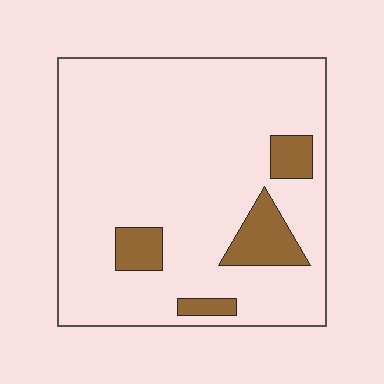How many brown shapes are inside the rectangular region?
4.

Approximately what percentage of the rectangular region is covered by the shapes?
Approximately 10%.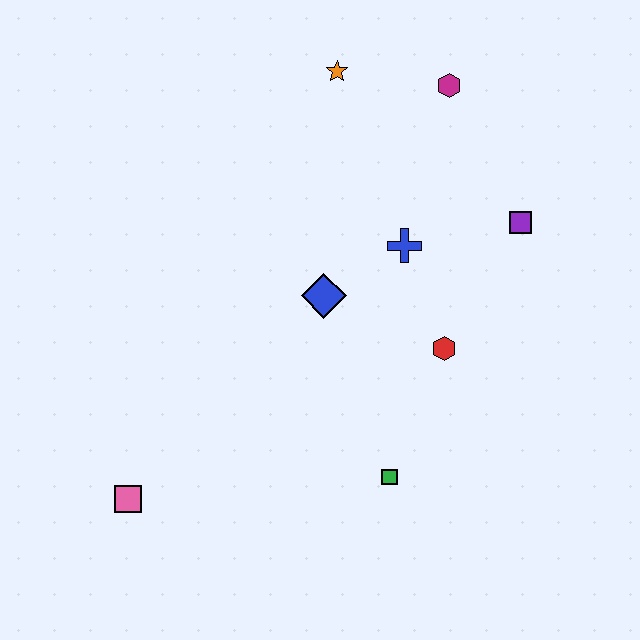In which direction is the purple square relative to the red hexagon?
The purple square is above the red hexagon.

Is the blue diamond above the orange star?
No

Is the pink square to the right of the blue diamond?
No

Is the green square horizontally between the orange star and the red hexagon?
Yes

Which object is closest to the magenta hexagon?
The orange star is closest to the magenta hexagon.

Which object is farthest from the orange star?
The pink square is farthest from the orange star.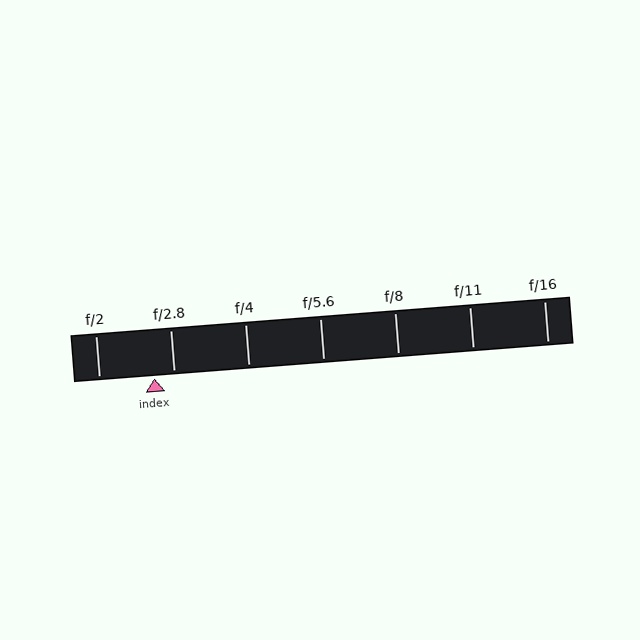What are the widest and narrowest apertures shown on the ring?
The widest aperture shown is f/2 and the narrowest is f/16.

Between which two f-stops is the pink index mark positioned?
The index mark is between f/2 and f/2.8.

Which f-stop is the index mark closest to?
The index mark is closest to f/2.8.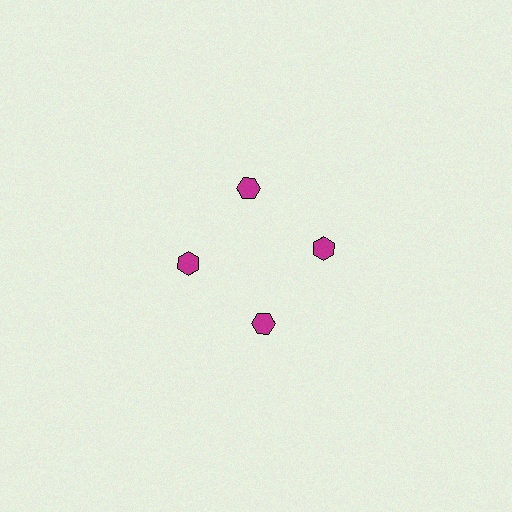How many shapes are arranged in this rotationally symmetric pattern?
There are 4 shapes, arranged in 4 groups of 1.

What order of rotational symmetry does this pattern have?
This pattern has 4-fold rotational symmetry.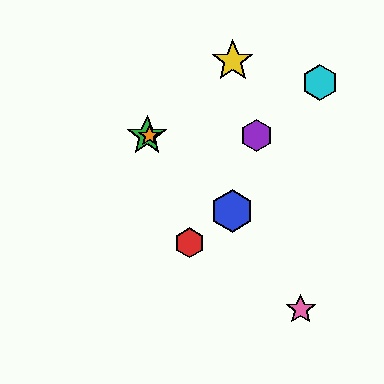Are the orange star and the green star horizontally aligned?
Yes, both are at y≈136.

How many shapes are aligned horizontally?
3 shapes (the green star, the purple hexagon, the orange star) are aligned horizontally.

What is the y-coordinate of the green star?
The green star is at y≈136.